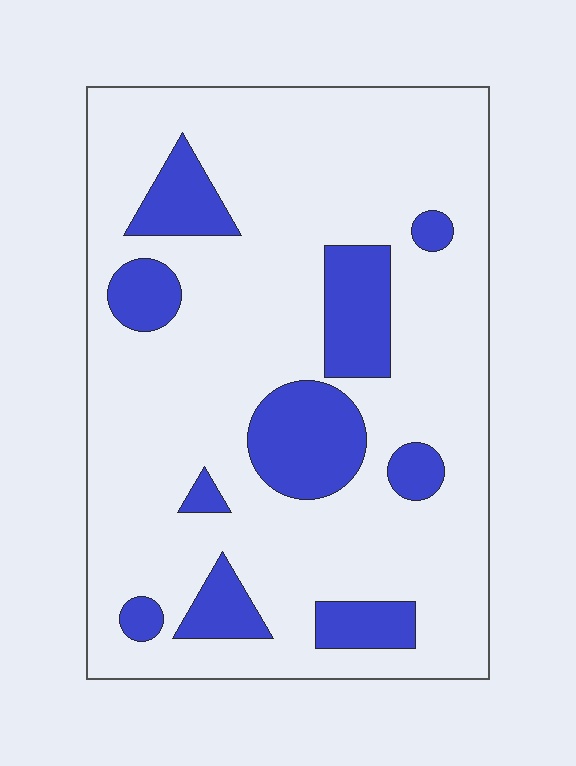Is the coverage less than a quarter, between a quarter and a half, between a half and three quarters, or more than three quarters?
Less than a quarter.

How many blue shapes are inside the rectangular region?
10.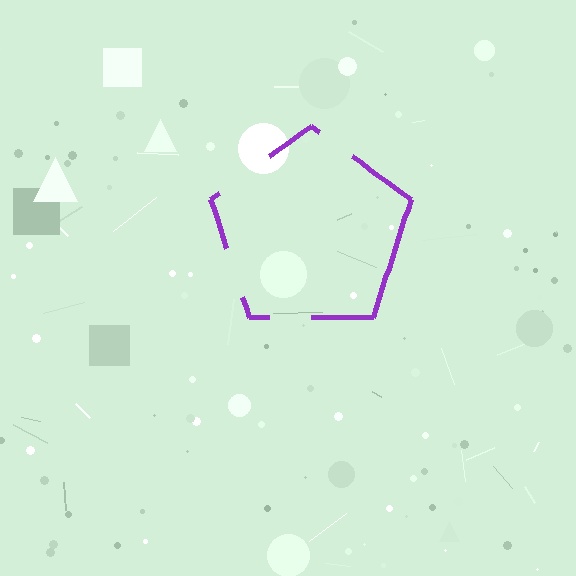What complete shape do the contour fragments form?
The contour fragments form a pentagon.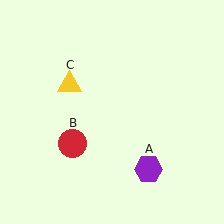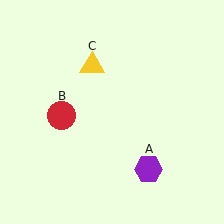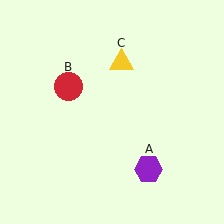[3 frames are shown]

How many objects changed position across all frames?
2 objects changed position: red circle (object B), yellow triangle (object C).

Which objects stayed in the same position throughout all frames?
Purple hexagon (object A) remained stationary.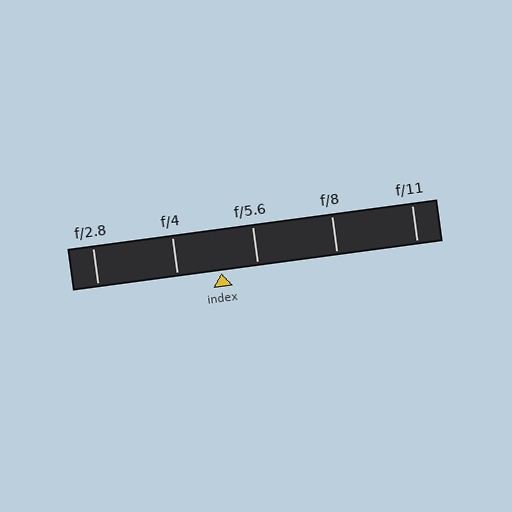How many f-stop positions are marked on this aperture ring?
There are 5 f-stop positions marked.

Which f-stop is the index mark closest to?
The index mark is closest to f/5.6.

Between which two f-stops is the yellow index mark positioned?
The index mark is between f/4 and f/5.6.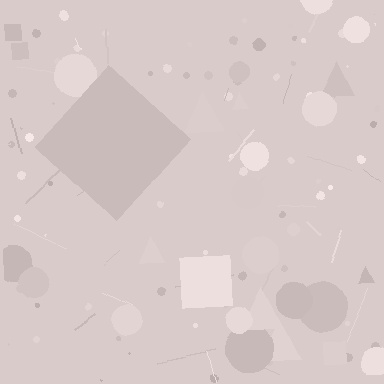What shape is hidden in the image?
A diamond is hidden in the image.